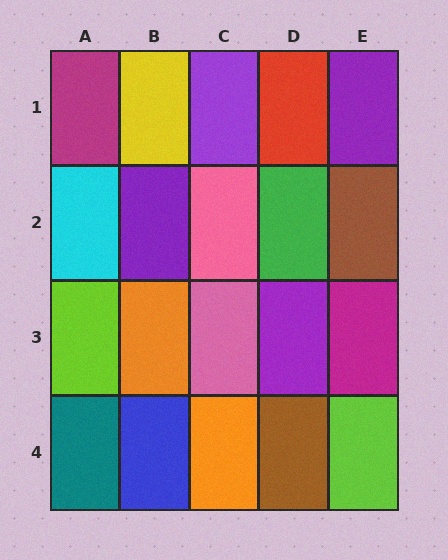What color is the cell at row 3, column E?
Magenta.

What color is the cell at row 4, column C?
Orange.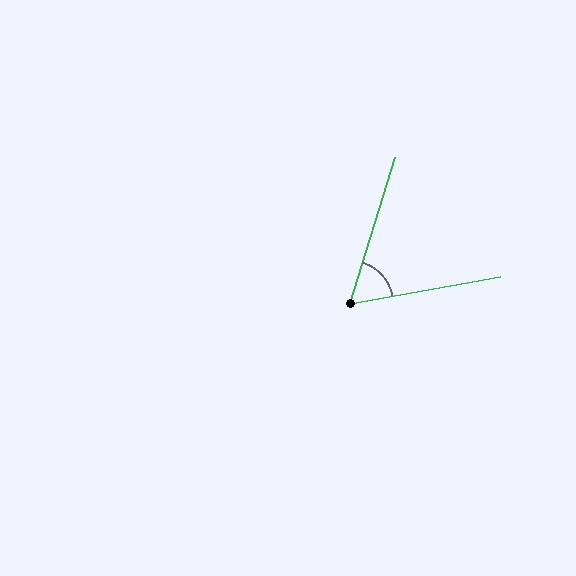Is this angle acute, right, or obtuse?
It is acute.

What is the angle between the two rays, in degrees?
Approximately 63 degrees.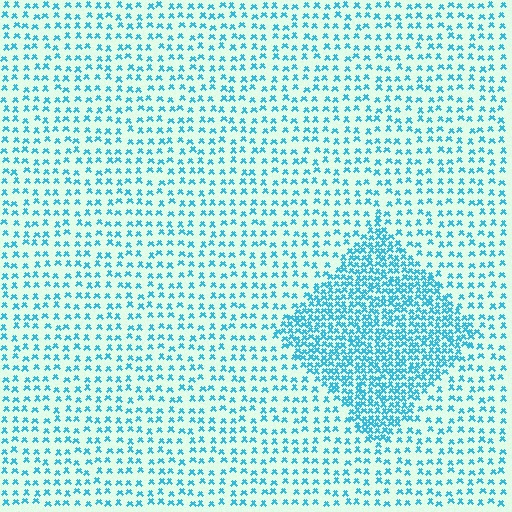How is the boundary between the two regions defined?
The boundary is defined by a change in element density (approximately 2.4x ratio). All elements are the same color, size, and shape.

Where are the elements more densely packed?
The elements are more densely packed inside the diamond boundary.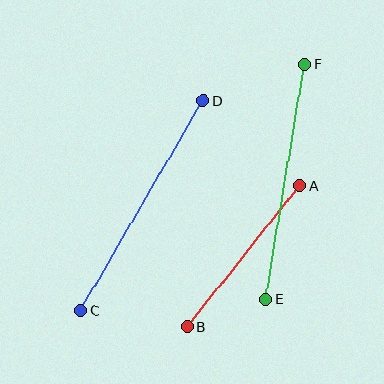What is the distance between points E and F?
The distance is approximately 239 pixels.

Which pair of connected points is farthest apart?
Points C and D are farthest apart.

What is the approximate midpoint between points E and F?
The midpoint is at approximately (285, 182) pixels.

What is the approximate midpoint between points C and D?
The midpoint is at approximately (142, 206) pixels.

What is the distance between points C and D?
The distance is approximately 242 pixels.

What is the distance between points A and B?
The distance is approximately 181 pixels.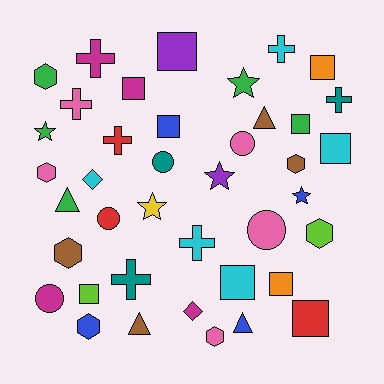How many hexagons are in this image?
There are 7 hexagons.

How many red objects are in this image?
There are 3 red objects.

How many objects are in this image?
There are 40 objects.